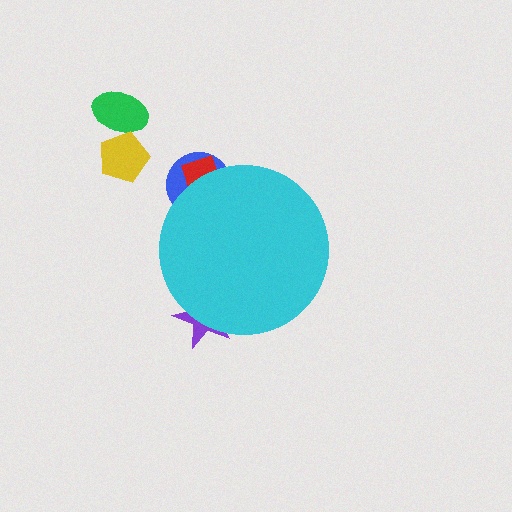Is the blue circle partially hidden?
Yes, the blue circle is partially hidden behind the cyan circle.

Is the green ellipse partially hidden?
No, the green ellipse is fully visible.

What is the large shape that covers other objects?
A cyan circle.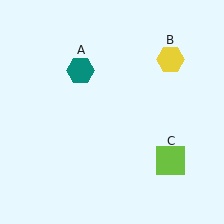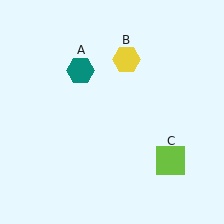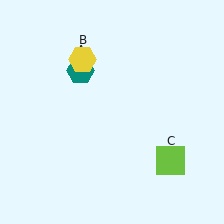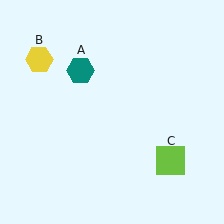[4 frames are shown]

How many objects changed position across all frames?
1 object changed position: yellow hexagon (object B).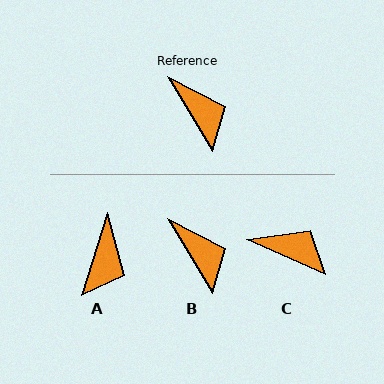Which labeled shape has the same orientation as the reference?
B.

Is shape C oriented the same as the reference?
No, it is off by about 35 degrees.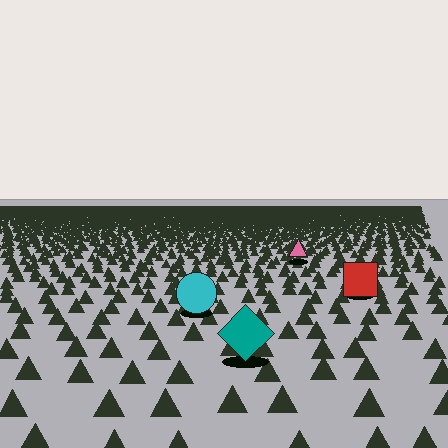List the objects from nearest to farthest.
From nearest to farthest: the teal diamond, the cyan circle, the red square, the pink triangle.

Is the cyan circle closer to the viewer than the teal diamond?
No. The teal diamond is closer — you can tell from the texture gradient: the ground texture is coarser near it.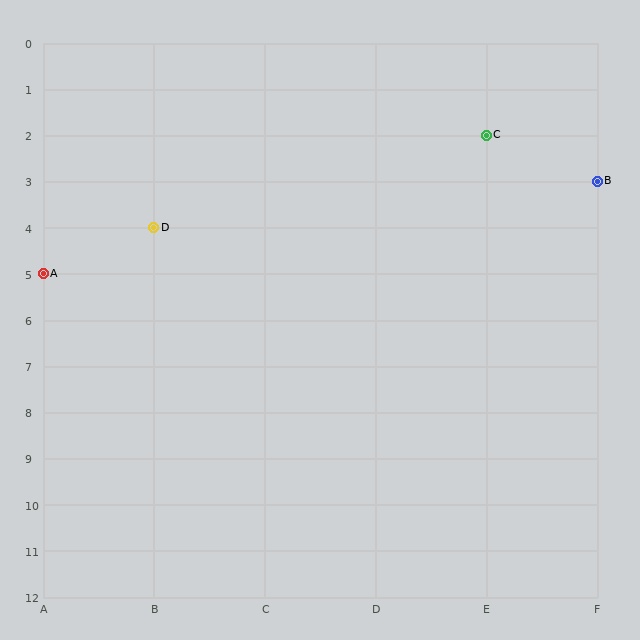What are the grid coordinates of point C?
Point C is at grid coordinates (E, 2).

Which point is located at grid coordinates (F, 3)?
Point B is at (F, 3).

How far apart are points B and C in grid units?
Points B and C are 1 column and 1 row apart (about 1.4 grid units diagonally).